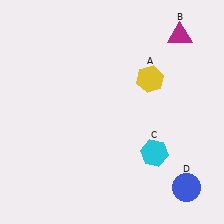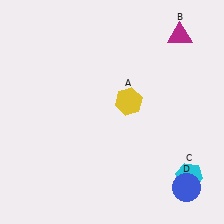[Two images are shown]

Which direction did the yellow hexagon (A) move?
The yellow hexagon (A) moved down.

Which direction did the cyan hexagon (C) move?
The cyan hexagon (C) moved right.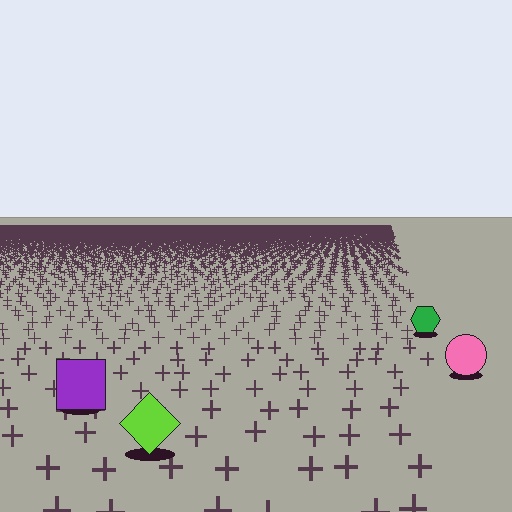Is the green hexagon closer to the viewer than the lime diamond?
No. The lime diamond is closer — you can tell from the texture gradient: the ground texture is coarser near it.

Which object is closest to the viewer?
The lime diamond is closest. The texture marks near it are larger and more spread out.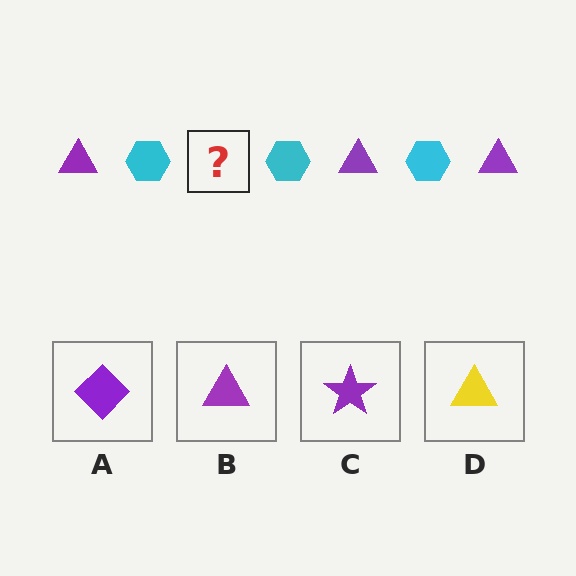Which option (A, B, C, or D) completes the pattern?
B.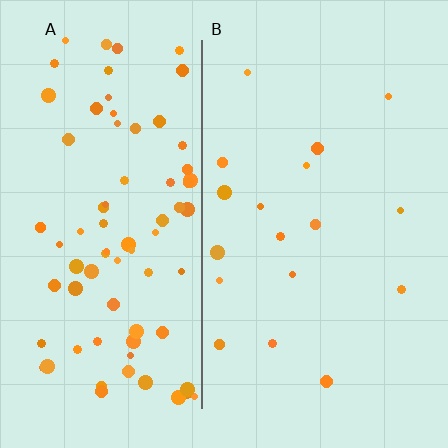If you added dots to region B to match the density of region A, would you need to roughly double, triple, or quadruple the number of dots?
Approximately quadruple.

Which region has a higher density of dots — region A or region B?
A (the left).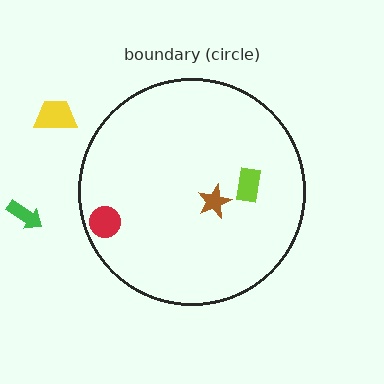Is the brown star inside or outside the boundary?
Inside.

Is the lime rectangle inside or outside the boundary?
Inside.